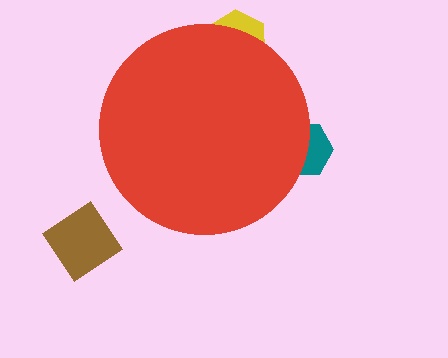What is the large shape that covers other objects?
A red circle.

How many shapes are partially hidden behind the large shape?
2 shapes are partially hidden.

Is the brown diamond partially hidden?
No, the brown diamond is fully visible.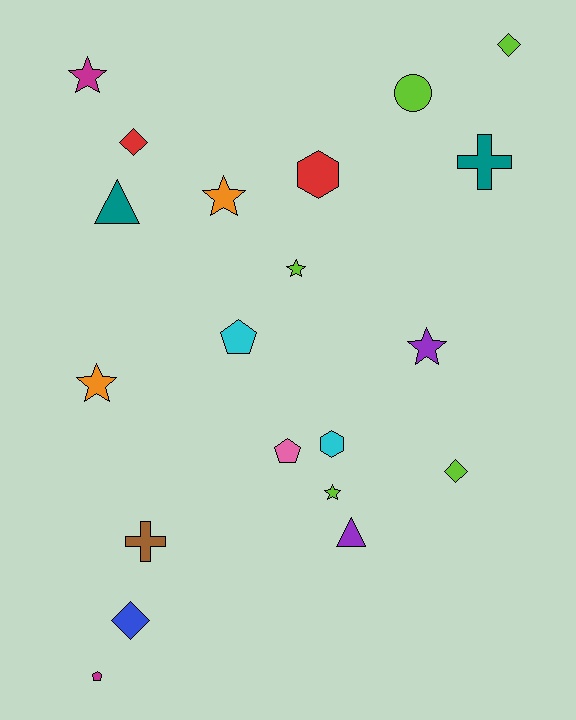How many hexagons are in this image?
There are 2 hexagons.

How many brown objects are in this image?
There is 1 brown object.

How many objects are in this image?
There are 20 objects.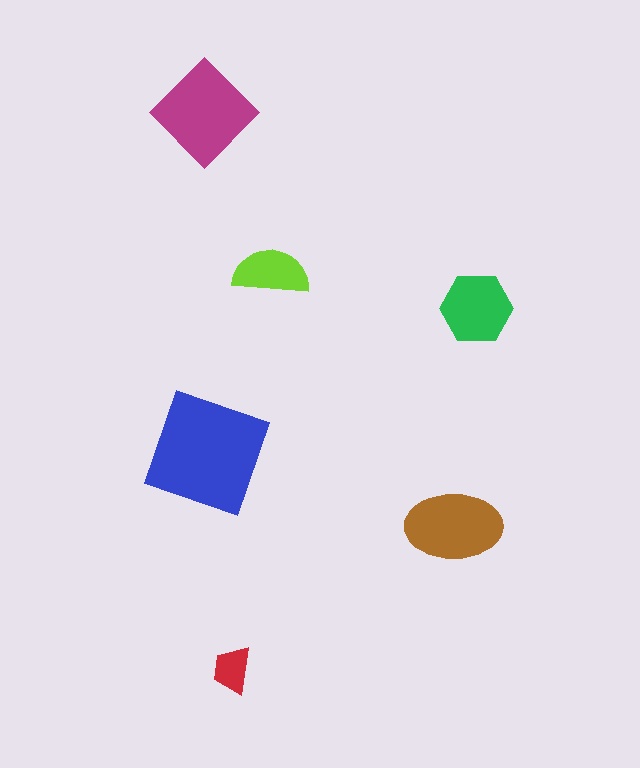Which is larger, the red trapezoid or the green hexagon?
The green hexagon.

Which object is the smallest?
The red trapezoid.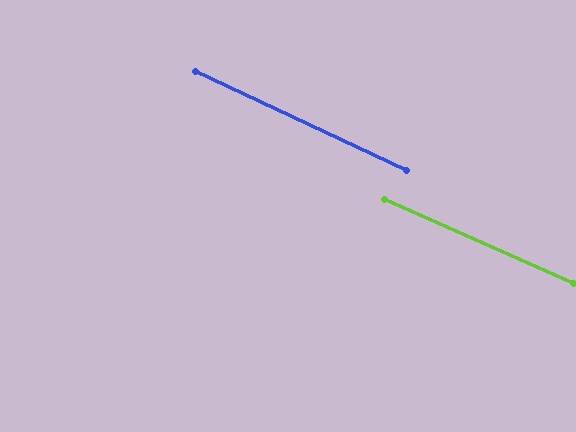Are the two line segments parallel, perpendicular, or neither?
Parallel — their directions differ by only 1.4°.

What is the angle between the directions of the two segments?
Approximately 1 degree.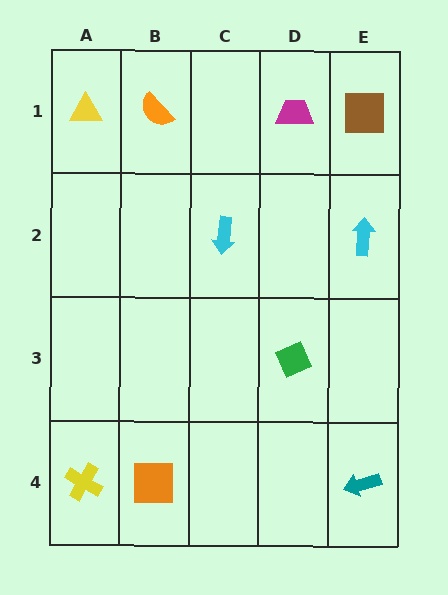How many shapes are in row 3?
1 shape.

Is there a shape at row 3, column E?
No, that cell is empty.